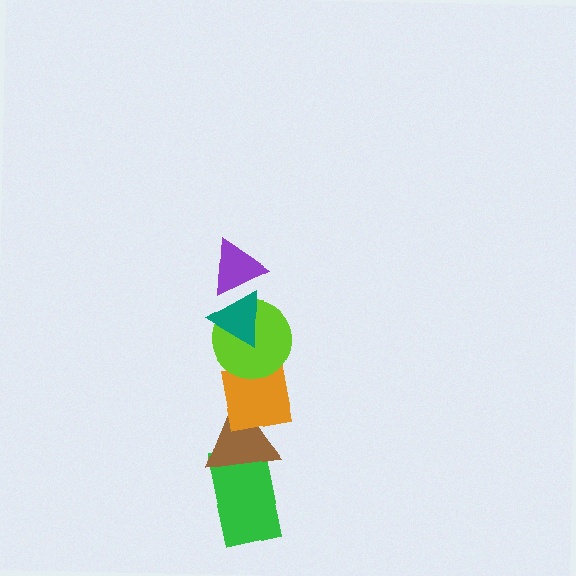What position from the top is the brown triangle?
The brown triangle is 5th from the top.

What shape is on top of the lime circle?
The teal triangle is on top of the lime circle.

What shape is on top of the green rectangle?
The brown triangle is on top of the green rectangle.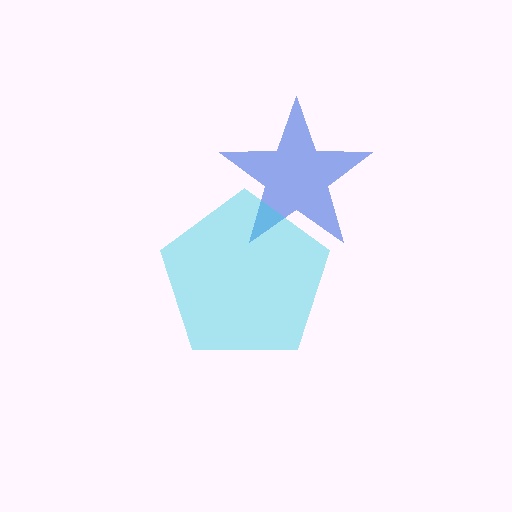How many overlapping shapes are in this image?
There are 2 overlapping shapes in the image.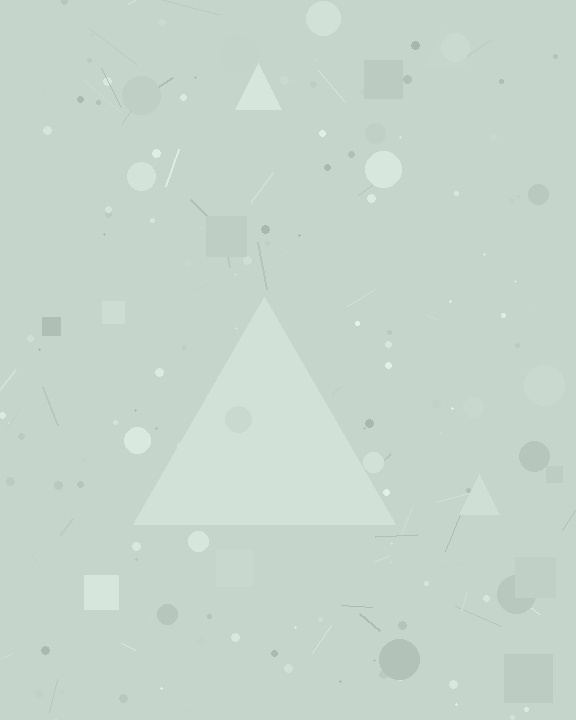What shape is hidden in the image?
A triangle is hidden in the image.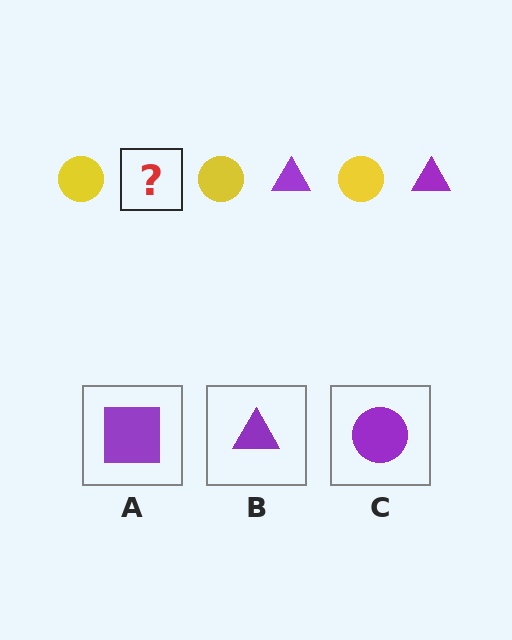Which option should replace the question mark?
Option B.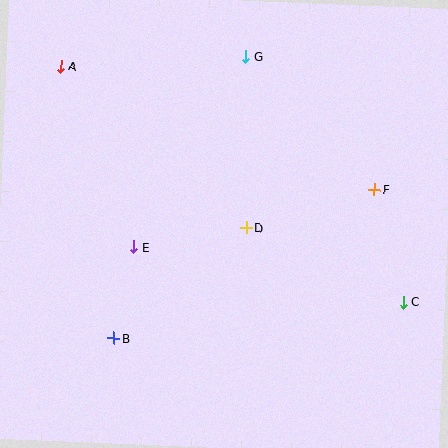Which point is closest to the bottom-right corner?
Point C is closest to the bottom-right corner.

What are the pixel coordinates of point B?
Point B is at (114, 338).